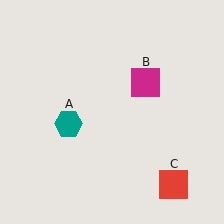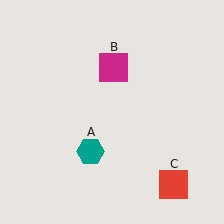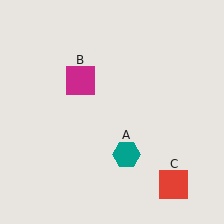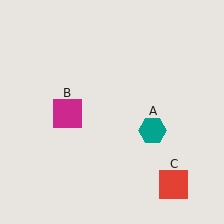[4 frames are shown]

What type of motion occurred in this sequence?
The teal hexagon (object A), magenta square (object B) rotated counterclockwise around the center of the scene.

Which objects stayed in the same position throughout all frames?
Red square (object C) remained stationary.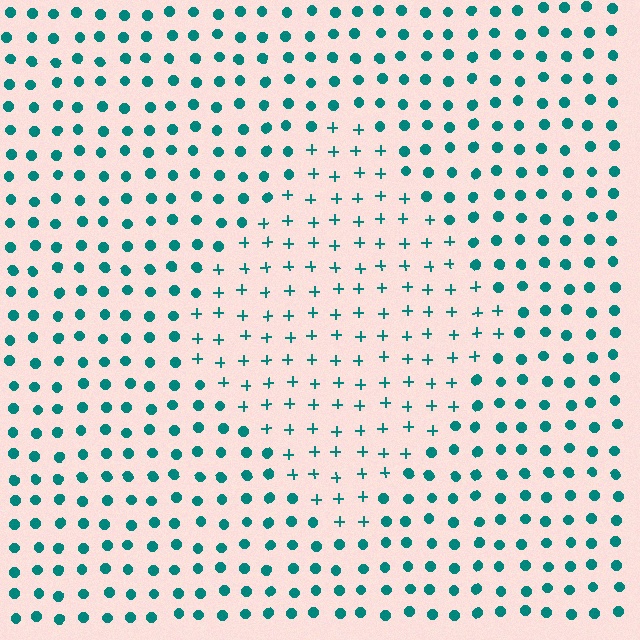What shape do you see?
I see a diamond.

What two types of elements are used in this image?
The image uses plus signs inside the diamond region and circles outside it.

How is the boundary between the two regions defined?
The boundary is defined by a change in element shape: plus signs inside vs. circles outside. All elements share the same color and spacing.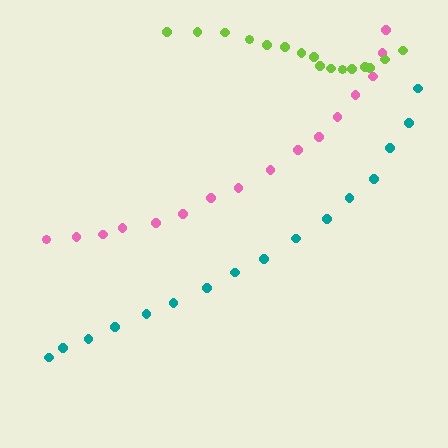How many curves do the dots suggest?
There are 3 distinct paths.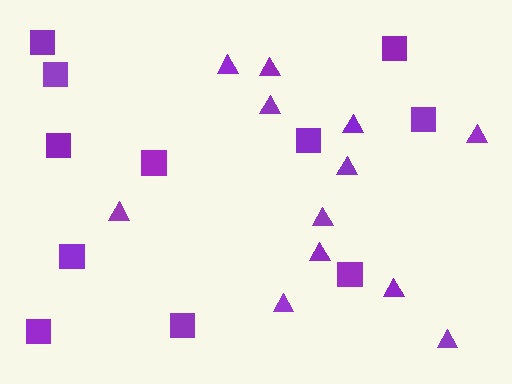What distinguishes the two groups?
There are 2 groups: one group of squares (11) and one group of triangles (12).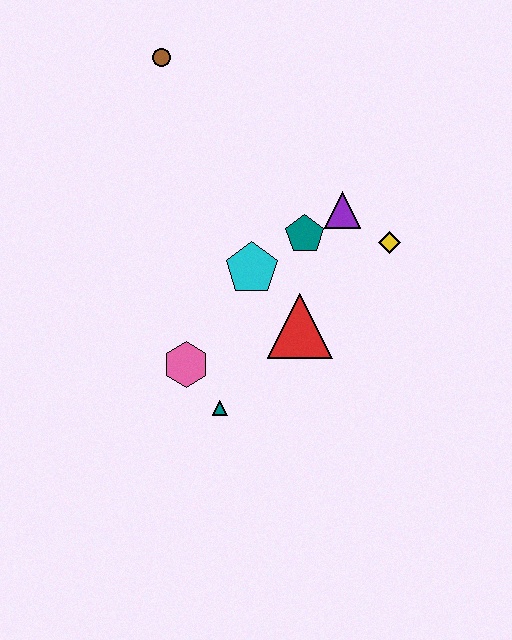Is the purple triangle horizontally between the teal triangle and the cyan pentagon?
No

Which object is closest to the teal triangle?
The pink hexagon is closest to the teal triangle.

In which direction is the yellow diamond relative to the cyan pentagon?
The yellow diamond is to the right of the cyan pentagon.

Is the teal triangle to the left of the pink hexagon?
No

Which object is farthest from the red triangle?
The brown circle is farthest from the red triangle.